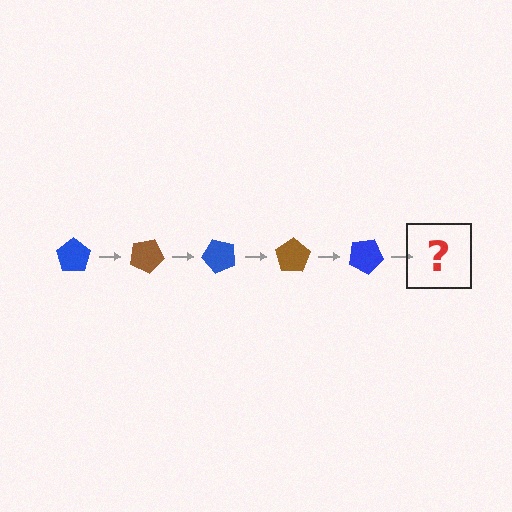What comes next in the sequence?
The next element should be a brown pentagon, rotated 125 degrees from the start.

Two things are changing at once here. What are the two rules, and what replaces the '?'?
The two rules are that it rotates 25 degrees each step and the color cycles through blue and brown. The '?' should be a brown pentagon, rotated 125 degrees from the start.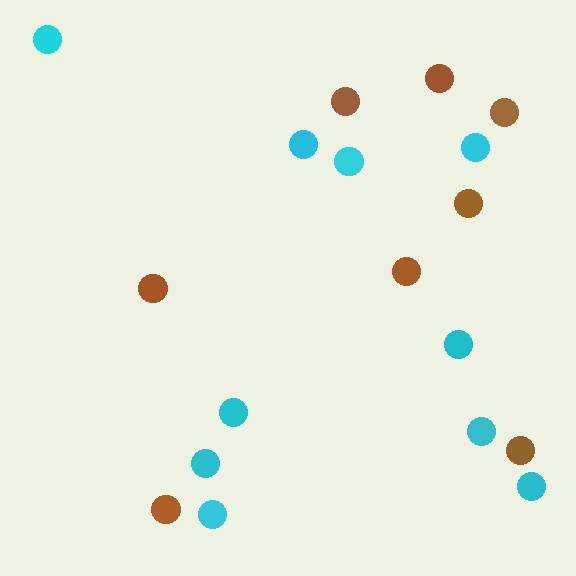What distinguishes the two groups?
There are 2 groups: one group of brown circles (8) and one group of cyan circles (10).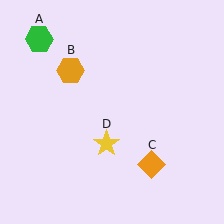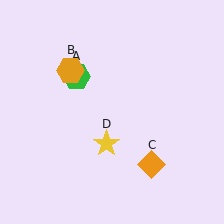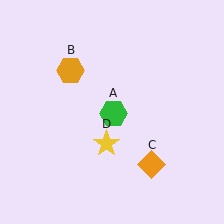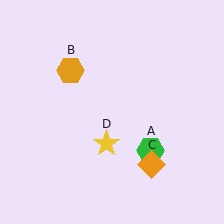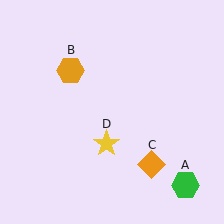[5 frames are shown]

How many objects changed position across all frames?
1 object changed position: green hexagon (object A).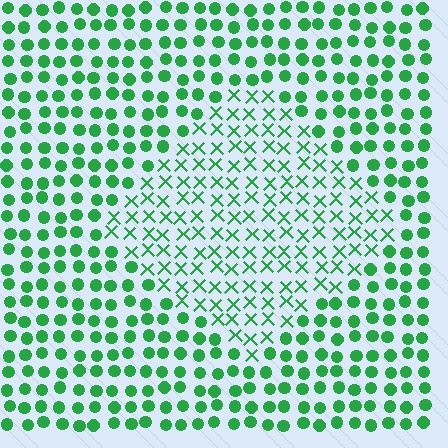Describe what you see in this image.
The image is filled with small green elements arranged in a uniform grid. A diamond-shaped region contains X marks, while the surrounding area contains circles. The boundary is defined purely by the change in element shape.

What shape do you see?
I see a diamond.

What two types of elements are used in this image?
The image uses X marks inside the diamond region and circles outside it.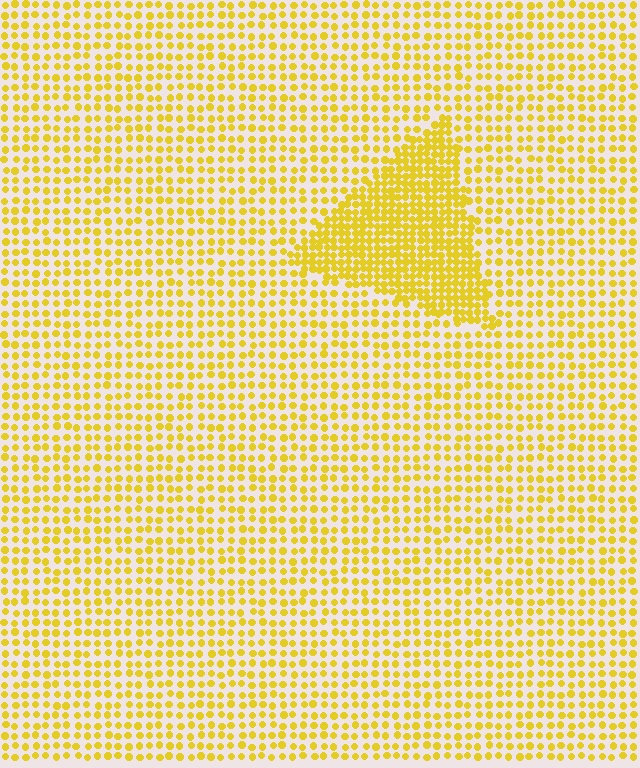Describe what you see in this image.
The image contains small yellow elements arranged at two different densities. A triangle-shaped region is visible where the elements are more densely packed than the surrounding area.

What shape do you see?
I see a triangle.